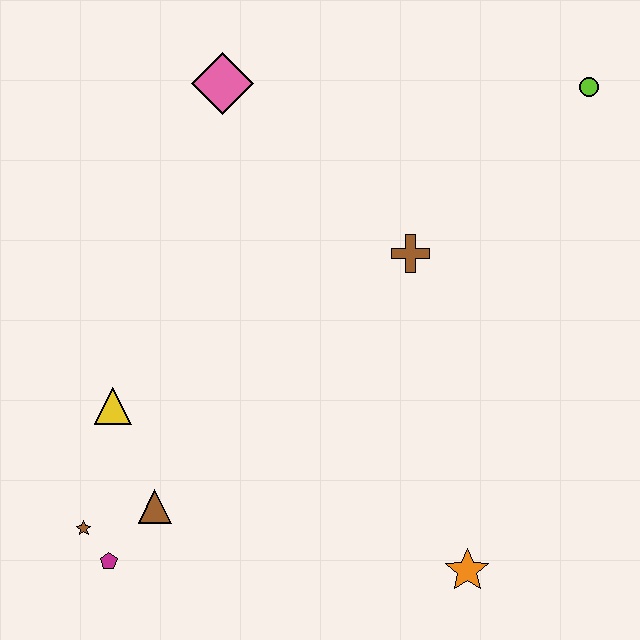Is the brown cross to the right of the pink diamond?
Yes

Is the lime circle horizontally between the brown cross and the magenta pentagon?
No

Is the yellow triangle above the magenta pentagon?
Yes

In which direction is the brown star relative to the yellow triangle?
The brown star is below the yellow triangle.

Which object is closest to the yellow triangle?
The brown triangle is closest to the yellow triangle.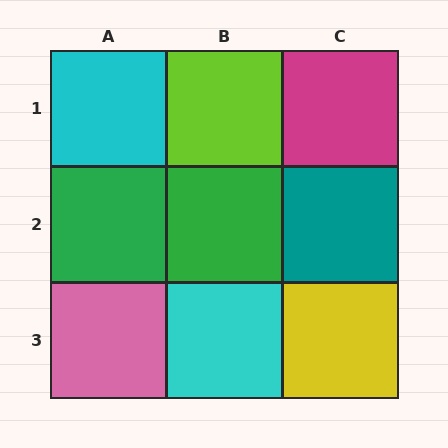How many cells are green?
2 cells are green.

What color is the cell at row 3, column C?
Yellow.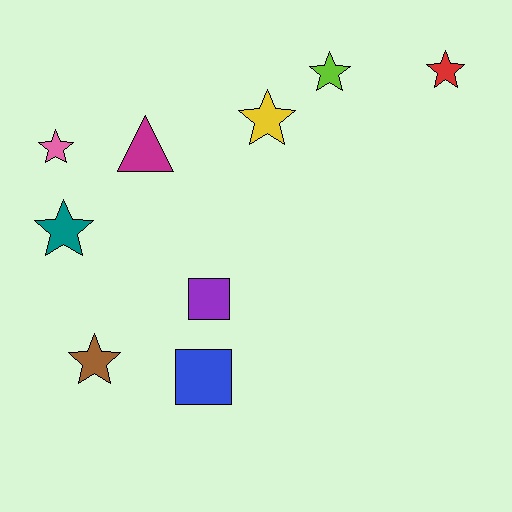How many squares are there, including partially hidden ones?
There are 2 squares.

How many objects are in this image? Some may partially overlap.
There are 9 objects.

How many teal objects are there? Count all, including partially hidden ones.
There is 1 teal object.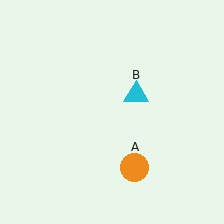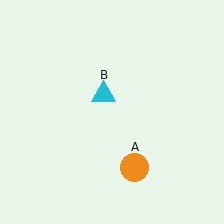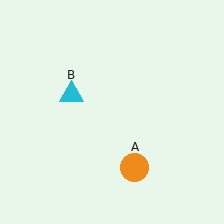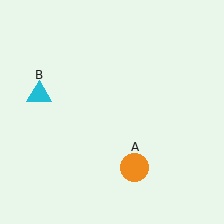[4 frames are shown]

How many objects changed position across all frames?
1 object changed position: cyan triangle (object B).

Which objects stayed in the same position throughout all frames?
Orange circle (object A) remained stationary.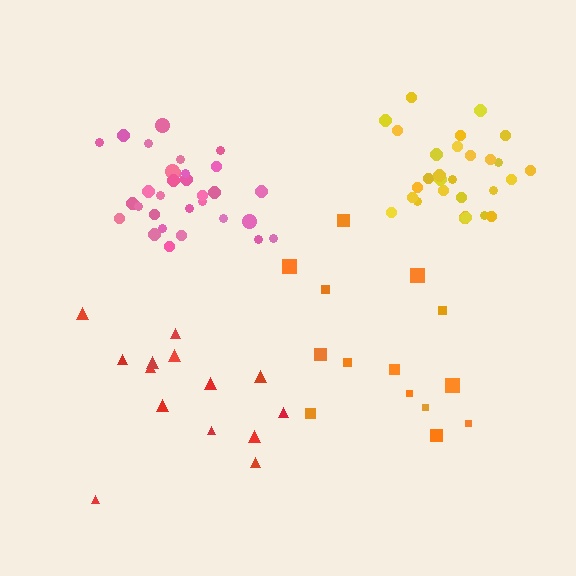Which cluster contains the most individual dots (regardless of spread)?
Pink (31).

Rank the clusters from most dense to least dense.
yellow, pink, orange, red.